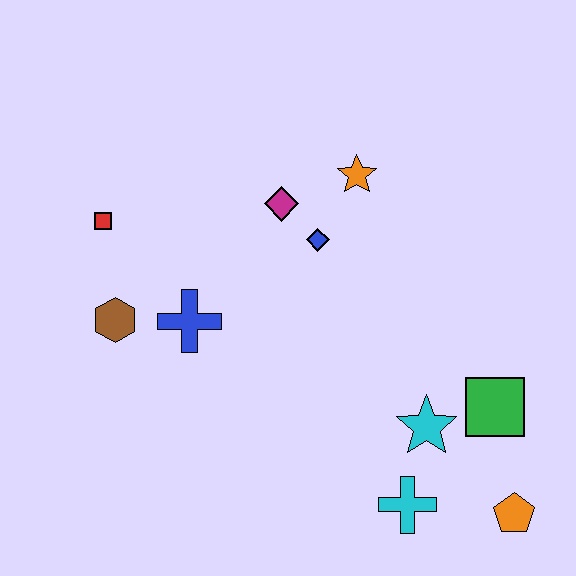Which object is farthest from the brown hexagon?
The orange pentagon is farthest from the brown hexagon.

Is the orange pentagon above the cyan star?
No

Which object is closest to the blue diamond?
The magenta diamond is closest to the blue diamond.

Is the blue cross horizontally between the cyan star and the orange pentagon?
No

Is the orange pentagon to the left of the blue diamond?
No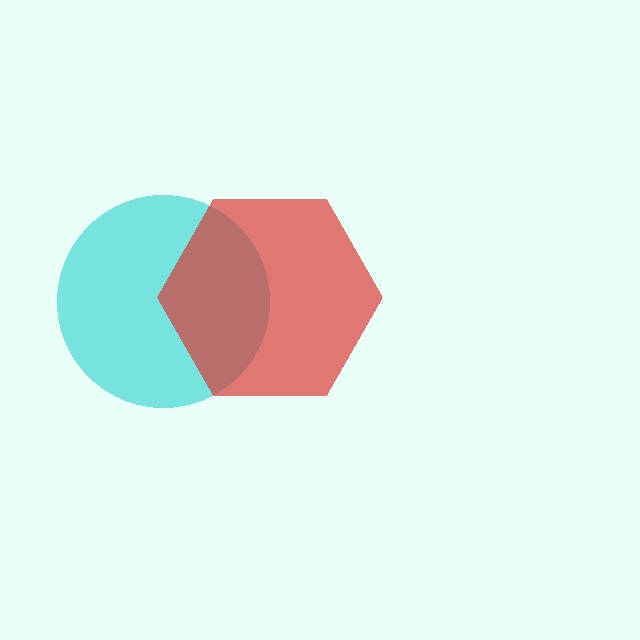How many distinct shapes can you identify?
There are 2 distinct shapes: a cyan circle, a red hexagon.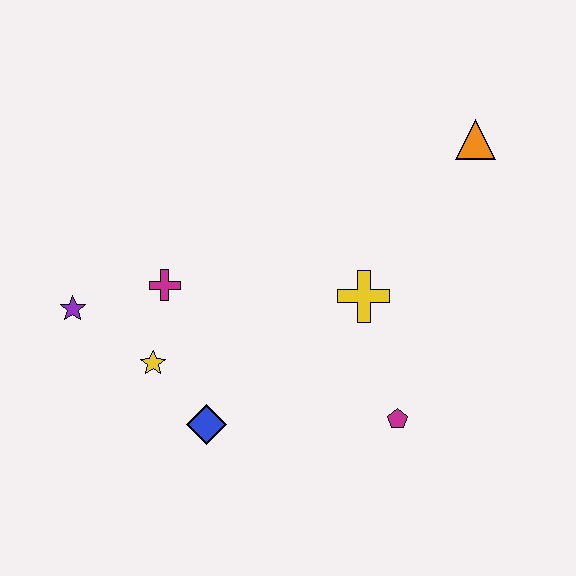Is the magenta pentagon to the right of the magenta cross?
Yes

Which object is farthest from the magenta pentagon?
The purple star is farthest from the magenta pentagon.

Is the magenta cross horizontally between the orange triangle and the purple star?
Yes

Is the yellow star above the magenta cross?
No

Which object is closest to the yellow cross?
The magenta pentagon is closest to the yellow cross.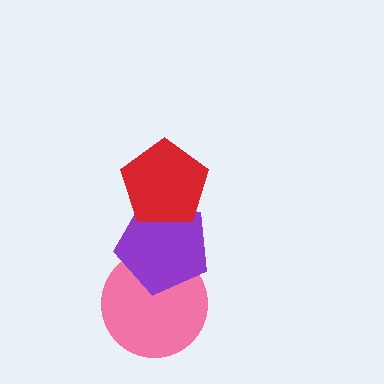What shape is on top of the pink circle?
The purple pentagon is on top of the pink circle.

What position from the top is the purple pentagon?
The purple pentagon is 2nd from the top.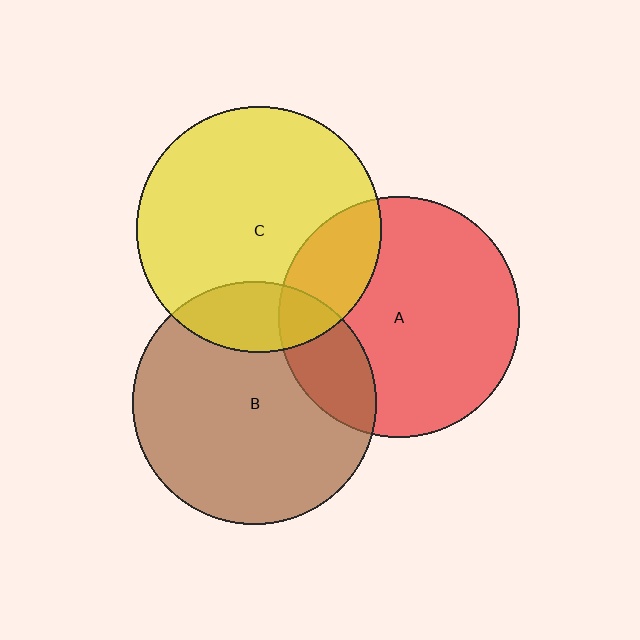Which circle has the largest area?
Circle C (yellow).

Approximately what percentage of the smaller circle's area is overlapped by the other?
Approximately 20%.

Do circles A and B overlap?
Yes.